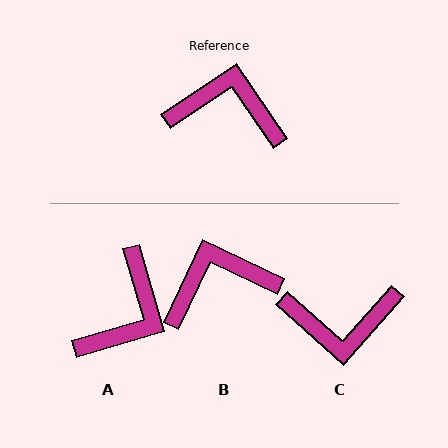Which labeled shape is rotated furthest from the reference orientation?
C, about 166 degrees away.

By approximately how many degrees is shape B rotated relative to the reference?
Approximately 31 degrees counter-clockwise.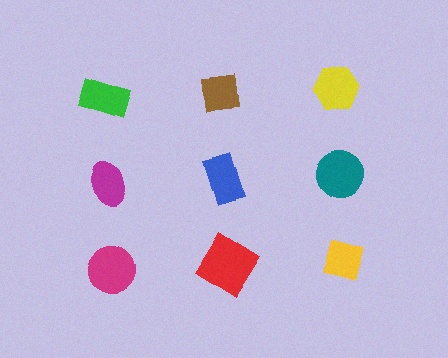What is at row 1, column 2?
A brown square.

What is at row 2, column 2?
A blue rectangle.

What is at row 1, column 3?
A yellow hexagon.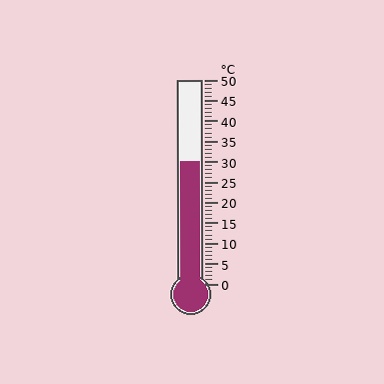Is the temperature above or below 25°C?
The temperature is above 25°C.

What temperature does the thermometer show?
The thermometer shows approximately 30°C.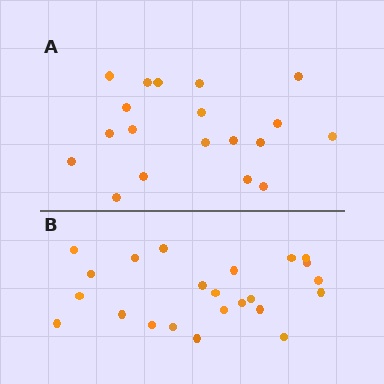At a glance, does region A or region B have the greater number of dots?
Region B (the bottom region) has more dots.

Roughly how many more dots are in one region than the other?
Region B has about 4 more dots than region A.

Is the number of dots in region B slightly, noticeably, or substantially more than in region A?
Region B has only slightly more — the two regions are fairly close. The ratio is roughly 1.2 to 1.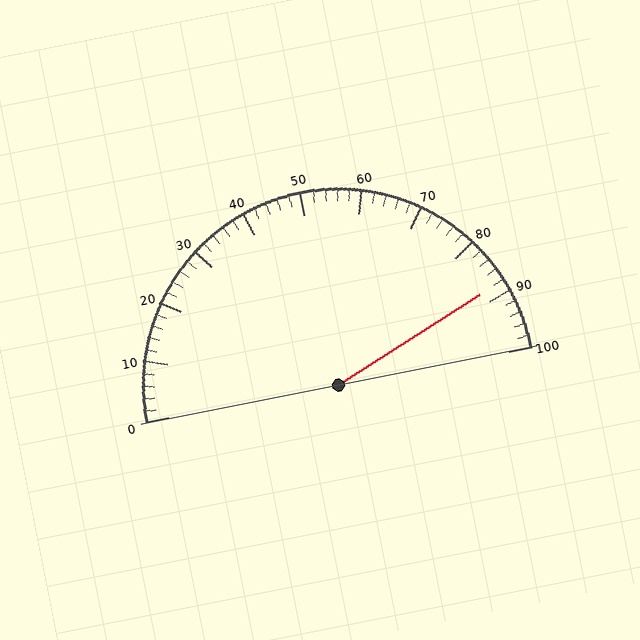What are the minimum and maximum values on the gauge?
The gauge ranges from 0 to 100.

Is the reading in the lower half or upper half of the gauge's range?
The reading is in the upper half of the range (0 to 100).